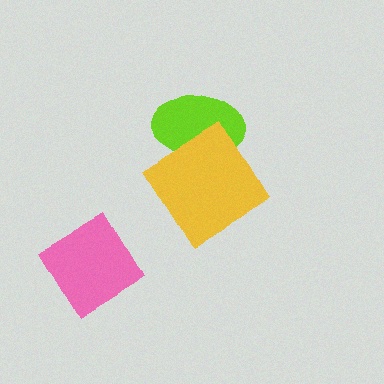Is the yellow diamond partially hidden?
No, no other shape covers it.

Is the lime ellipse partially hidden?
Yes, it is partially covered by another shape.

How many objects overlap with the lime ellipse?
1 object overlaps with the lime ellipse.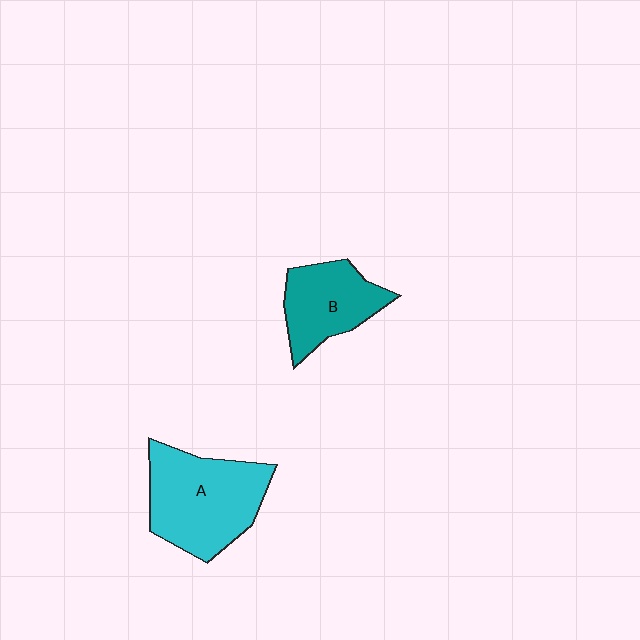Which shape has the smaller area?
Shape B (teal).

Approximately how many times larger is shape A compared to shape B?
Approximately 1.5 times.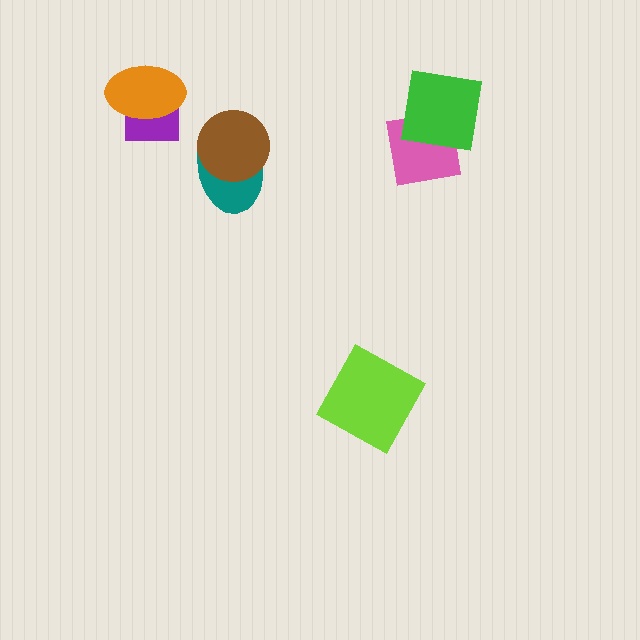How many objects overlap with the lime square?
0 objects overlap with the lime square.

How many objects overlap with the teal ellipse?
1 object overlaps with the teal ellipse.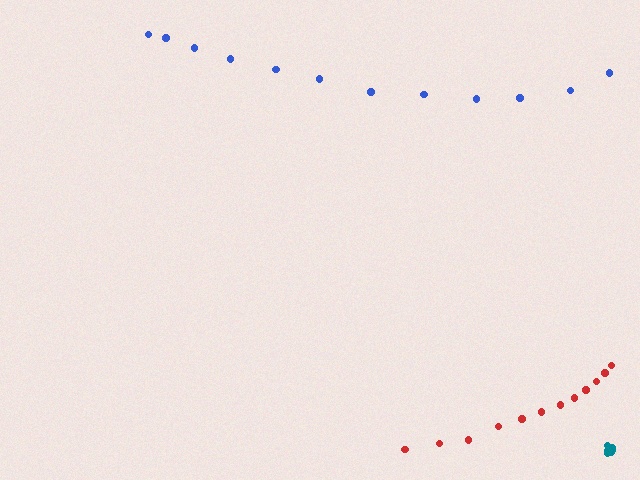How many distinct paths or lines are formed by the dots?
There are 3 distinct paths.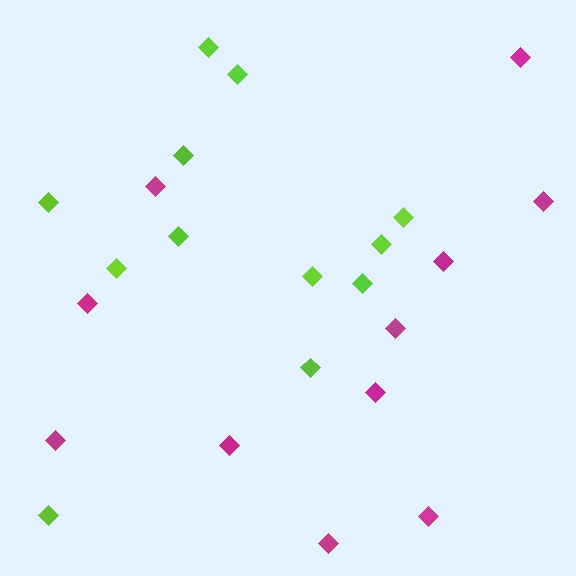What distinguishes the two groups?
There are 2 groups: one group of magenta diamonds (11) and one group of lime diamonds (12).